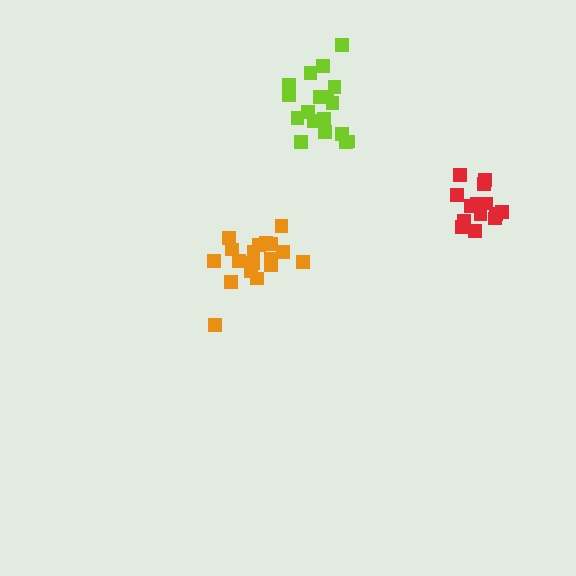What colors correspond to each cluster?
The clusters are colored: orange, red, lime.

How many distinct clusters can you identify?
There are 3 distinct clusters.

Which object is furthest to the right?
The red cluster is rightmost.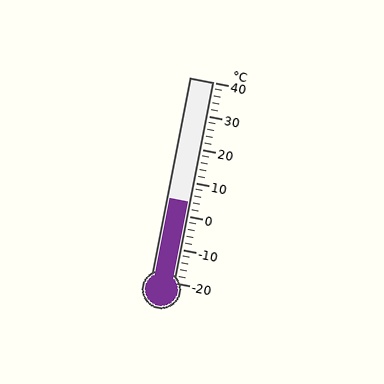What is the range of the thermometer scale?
The thermometer scale ranges from -20°C to 40°C.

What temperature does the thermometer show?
The thermometer shows approximately 4°C.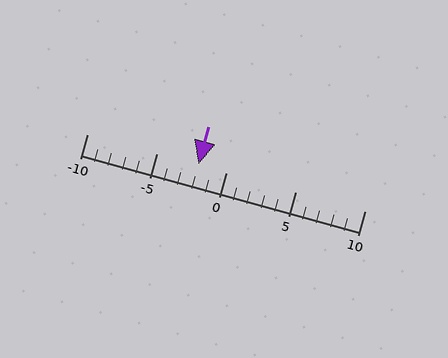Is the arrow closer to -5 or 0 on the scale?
The arrow is closer to 0.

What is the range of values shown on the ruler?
The ruler shows values from -10 to 10.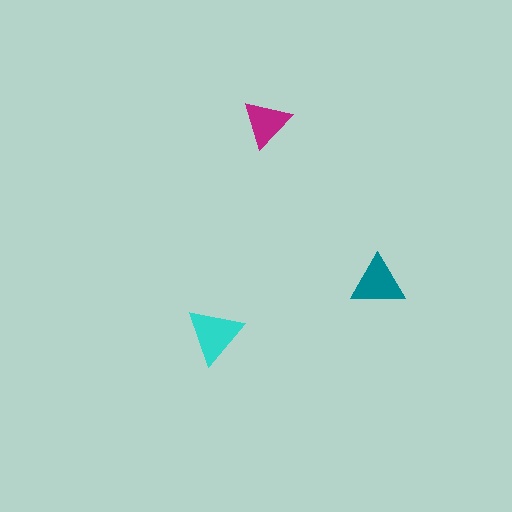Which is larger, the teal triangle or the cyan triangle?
The cyan one.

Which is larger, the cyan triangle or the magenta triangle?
The cyan one.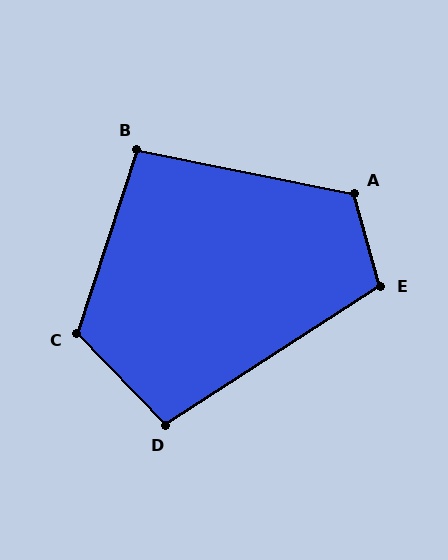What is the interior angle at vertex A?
Approximately 117 degrees (obtuse).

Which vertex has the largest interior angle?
C, at approximately 118 degrees.